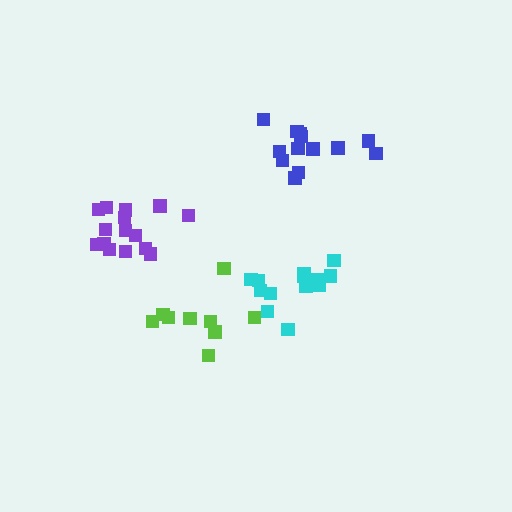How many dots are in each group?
Group 1: 9 dots, Group 2: 13 dots, Group 3: 15 dots, Group 4: 14 dots (51 total).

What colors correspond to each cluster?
The clusters are colored: lime, blue, purple, cyan.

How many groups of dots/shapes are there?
There are 4 groups.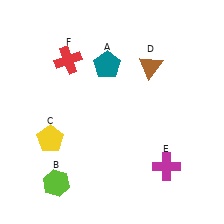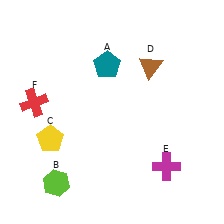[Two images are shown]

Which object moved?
The red cross (F) moved down.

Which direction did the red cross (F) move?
The red cross (F) moved down.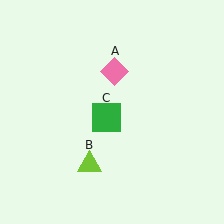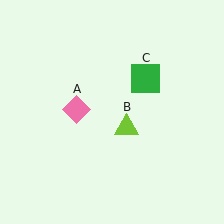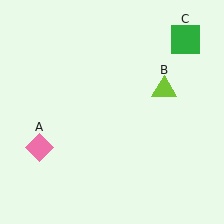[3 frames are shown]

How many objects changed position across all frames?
3 objects changed position: pink diamond (object A), lime triangle (object B), green square (object C).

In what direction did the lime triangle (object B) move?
The lime triangle (object B) moved up and to the right.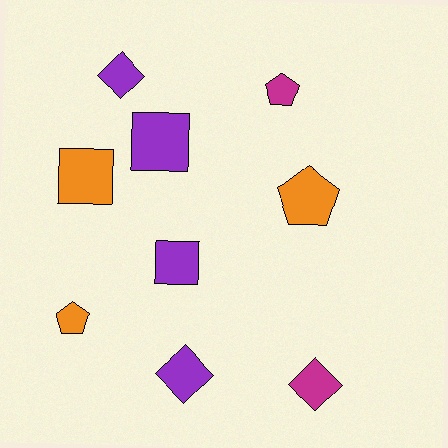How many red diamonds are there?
There are no red diamonds.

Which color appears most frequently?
Purple, with 4 objects.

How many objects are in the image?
There are 9 objects.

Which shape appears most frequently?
Diamond, with 3 objects.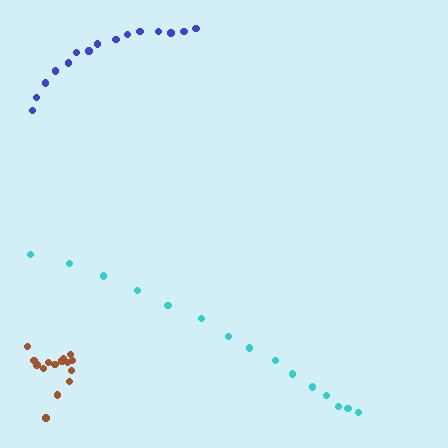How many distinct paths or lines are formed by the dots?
There are 3 distinct paths.